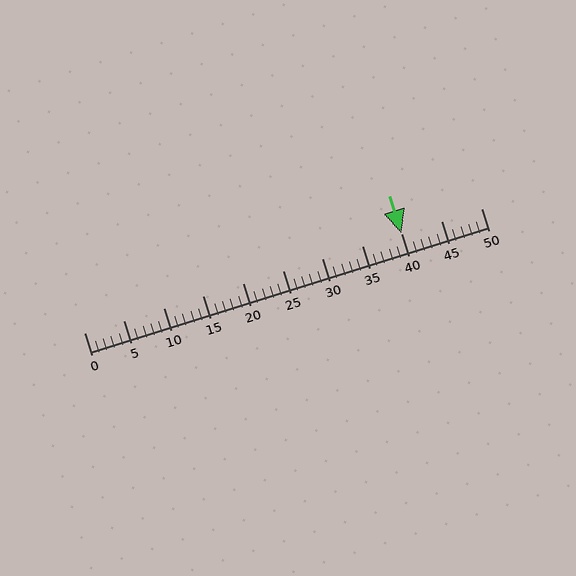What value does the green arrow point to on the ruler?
The green arrow points to approximately 40.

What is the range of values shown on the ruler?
The ruler shows values from 0 to 50.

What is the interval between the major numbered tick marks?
The major tick marks are spaced 5 units apart.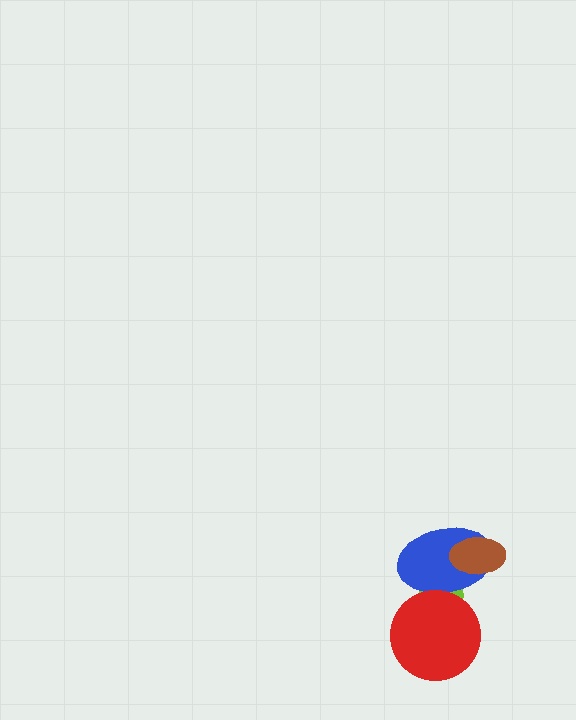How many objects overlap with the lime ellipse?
2 objects overlap with the lime ellipse.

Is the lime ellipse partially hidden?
Yes, it is partially covered by another shape.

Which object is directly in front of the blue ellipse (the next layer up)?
The brown ellipse is directly in front of the blue ellipse.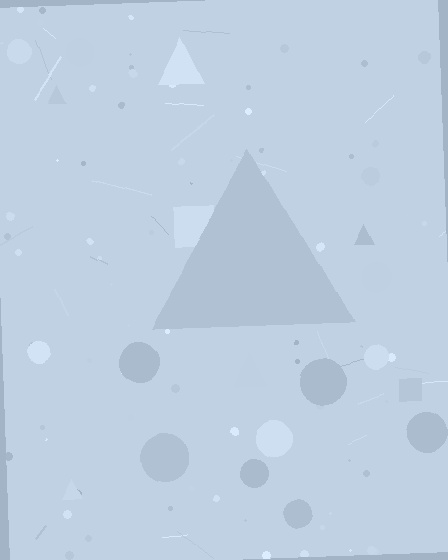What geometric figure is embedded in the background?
A triangle is embedded in the background.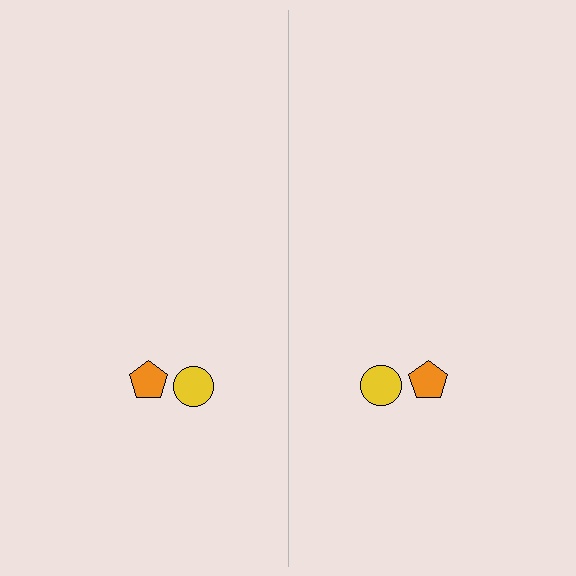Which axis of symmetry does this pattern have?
The pattern has a vertical axis of symmetry running through the center of the image.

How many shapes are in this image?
There are 4 shapes in this image.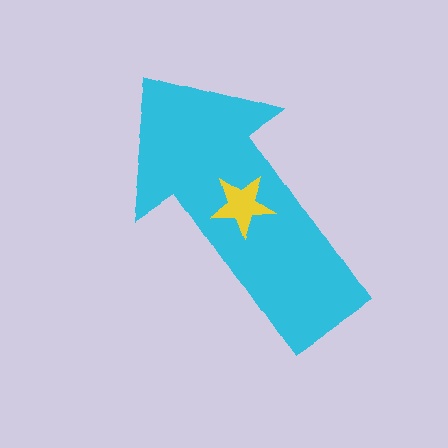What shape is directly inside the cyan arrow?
The yellow star.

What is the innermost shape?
The yellow star.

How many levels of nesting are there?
2.